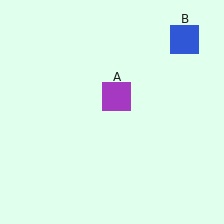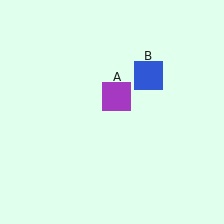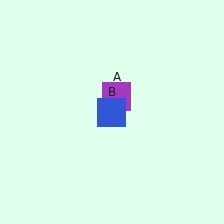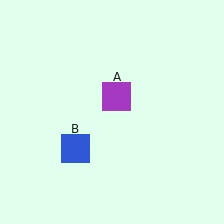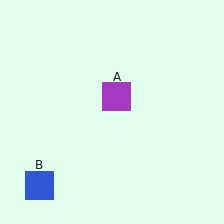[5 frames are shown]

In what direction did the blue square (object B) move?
The blue square (object B) moved down and to the left.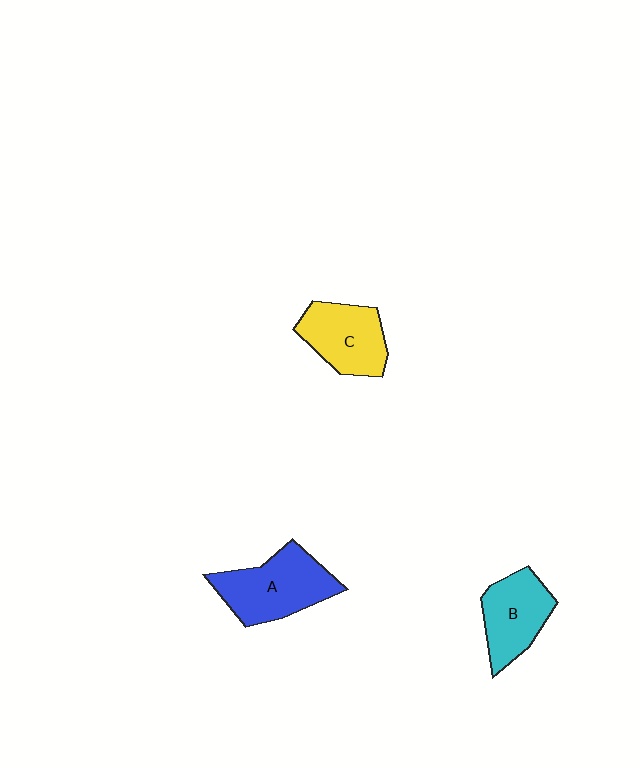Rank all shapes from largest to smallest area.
From largest to smallest: A (blue), C (yellow), B (cyan).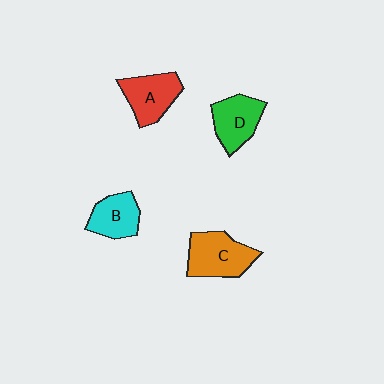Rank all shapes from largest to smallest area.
From largest to smallest: C (orange), A (red), D (green), B (cyan).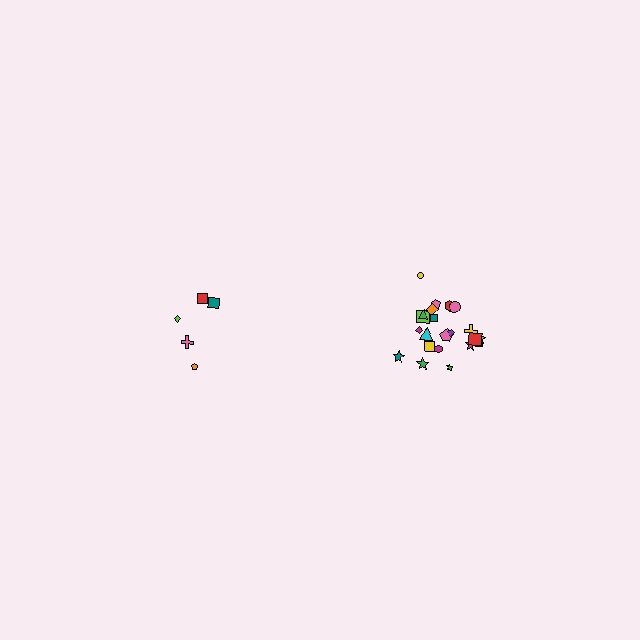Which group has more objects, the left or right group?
The right group.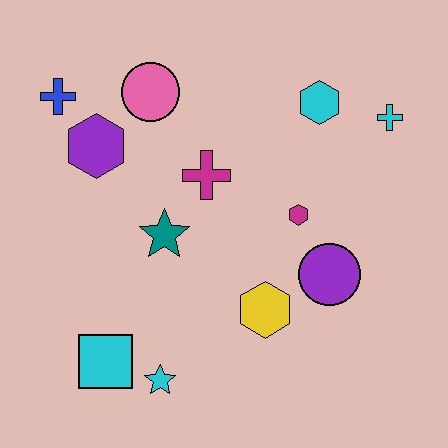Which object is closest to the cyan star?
The cyan square is closest to the cyan star.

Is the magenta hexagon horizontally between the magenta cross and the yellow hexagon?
No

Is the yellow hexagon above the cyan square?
Yes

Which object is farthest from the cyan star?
The cyan cross is farthest from the cyan star.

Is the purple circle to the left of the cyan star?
No